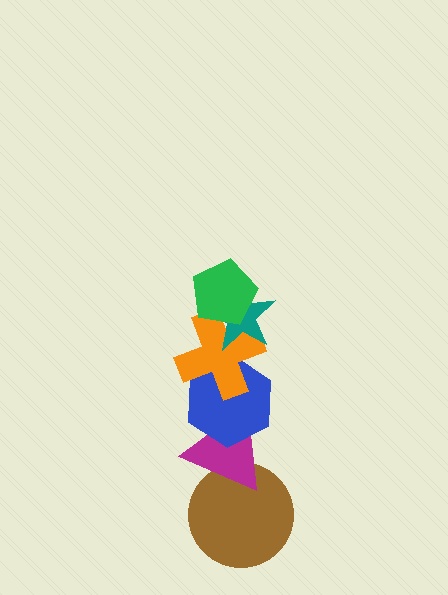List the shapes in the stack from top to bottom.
From top to bottom: the green pentagon, the teal star, the orange cross, the blue hexagon, the magenta triangle, the brown circle.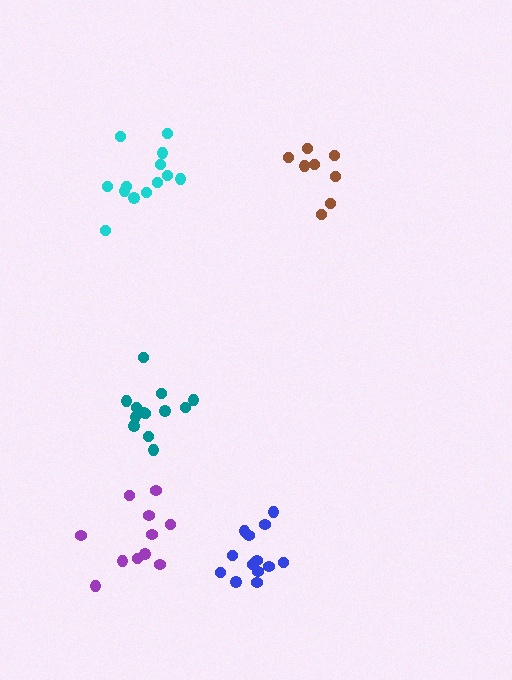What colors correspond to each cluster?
The clusters are colored: blue, brown, teal, cyan, purple.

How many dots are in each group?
Group 1: 13 dots, Group 2: 8 dots, Group 3: 13 dots, Group 4: 13 dots, Group 5: 11 dots (58 total).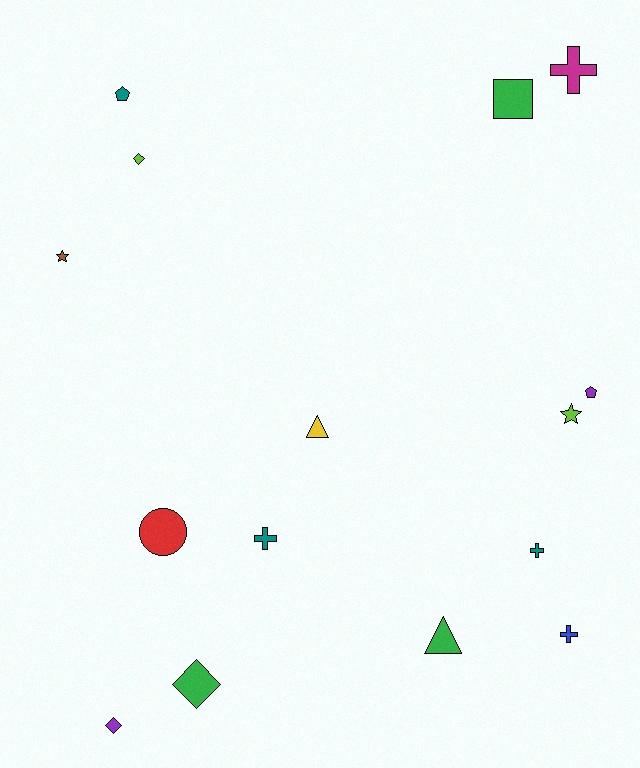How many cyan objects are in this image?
There are no cyan objects.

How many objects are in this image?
There are 15 objects.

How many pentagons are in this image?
There are 2 pentagons.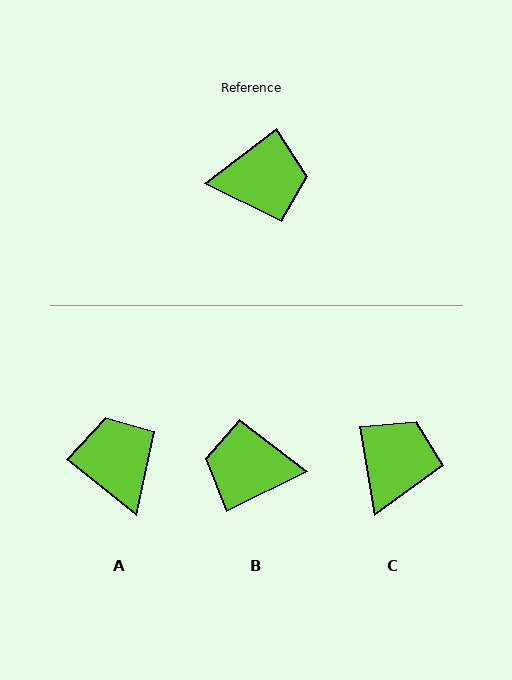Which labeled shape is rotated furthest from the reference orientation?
B, about 169 degrees away.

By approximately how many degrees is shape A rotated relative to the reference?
Approximately 104 degrees counter-clockwise.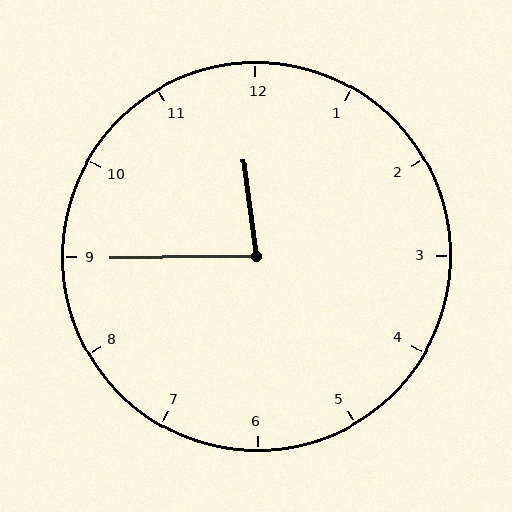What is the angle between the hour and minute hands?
Approximately 82 degrees.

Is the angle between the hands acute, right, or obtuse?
It is acute.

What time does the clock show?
11:45.